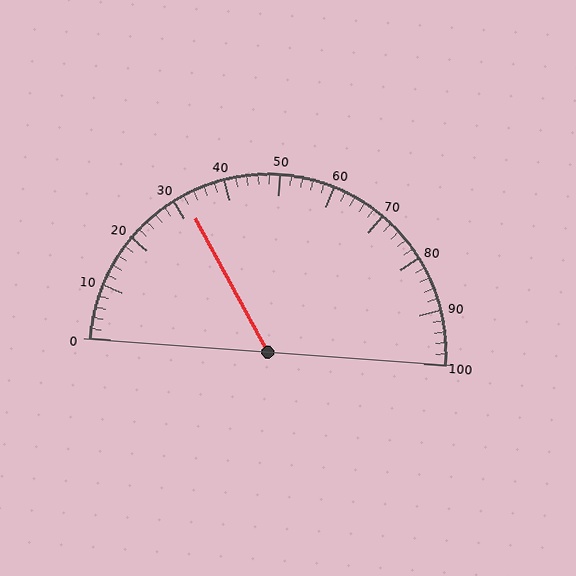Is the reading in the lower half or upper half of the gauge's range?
The reading is in the lower half of the range (0 to 100).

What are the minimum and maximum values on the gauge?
The gauge ranges from 0 to 100.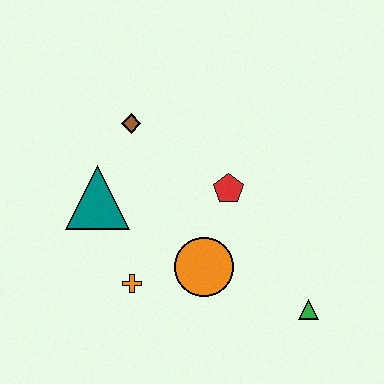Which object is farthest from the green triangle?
The brown diamond is farthest from the green triangle.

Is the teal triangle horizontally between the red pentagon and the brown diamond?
No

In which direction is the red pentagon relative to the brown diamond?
The red pentagon is to the right of the brown diamond.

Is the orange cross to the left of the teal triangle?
No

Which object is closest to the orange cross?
The orange circle is closest to the orange cross.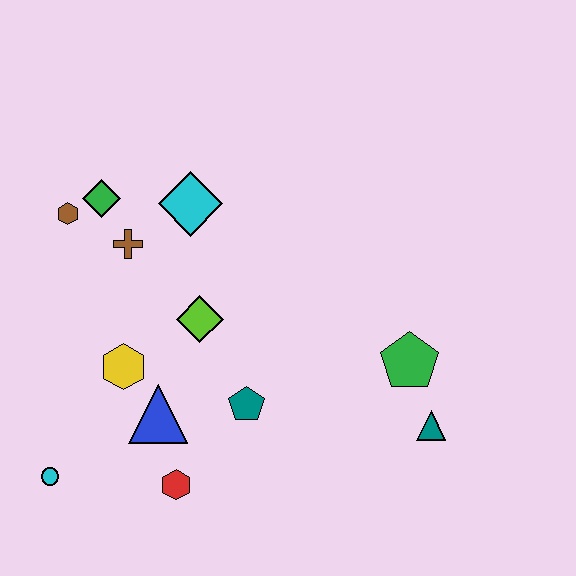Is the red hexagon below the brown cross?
Yes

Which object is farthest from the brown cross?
The teal triangle is farthest from the brown cross.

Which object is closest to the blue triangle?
The yellow hexagon is closest to the blue triangle.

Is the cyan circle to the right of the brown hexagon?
No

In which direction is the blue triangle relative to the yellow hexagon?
The blue triangle is below the yellow hexagon.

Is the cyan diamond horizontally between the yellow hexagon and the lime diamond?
Yes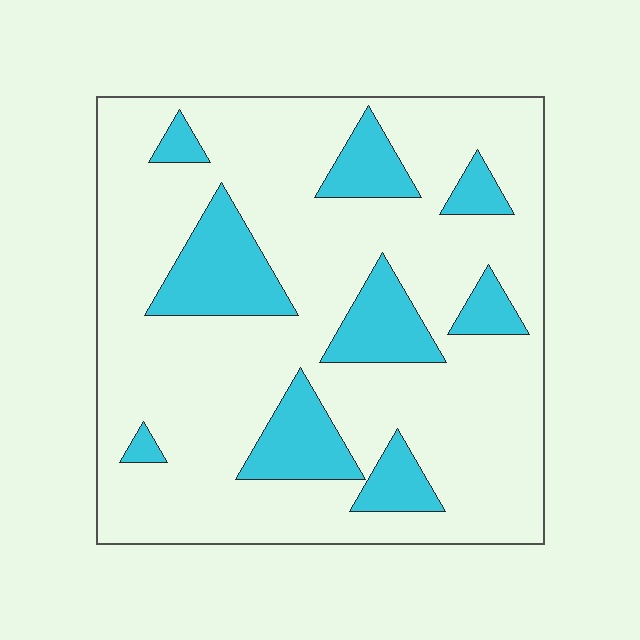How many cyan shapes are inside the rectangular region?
9.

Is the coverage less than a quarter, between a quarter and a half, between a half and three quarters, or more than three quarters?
Less than a quarter.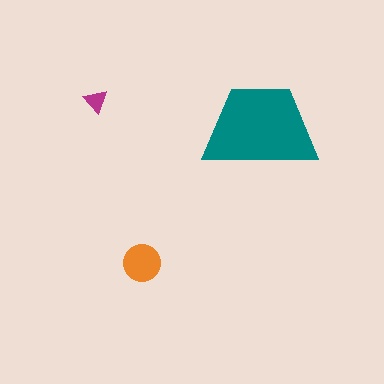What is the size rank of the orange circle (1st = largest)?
2nd.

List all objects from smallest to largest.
The magenta triangle, the orange circle, the teal trapezoid.